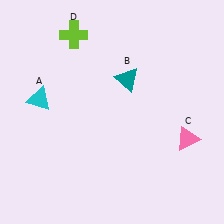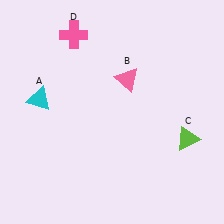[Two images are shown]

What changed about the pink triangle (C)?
In Image 1, C is pink. In Image 2, it changed to lime.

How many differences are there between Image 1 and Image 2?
There are 3 differences between the two images.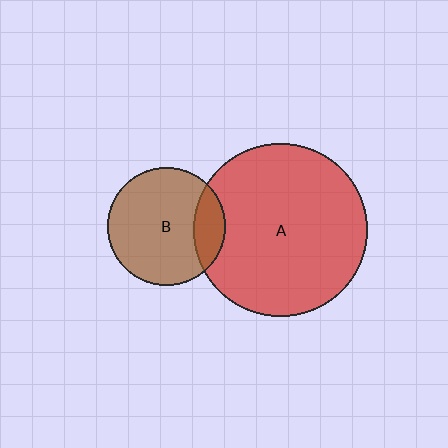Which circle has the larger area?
Circle A (red).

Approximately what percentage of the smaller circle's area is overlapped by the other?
Approximately 15%.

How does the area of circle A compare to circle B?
Approximately 2.2 times.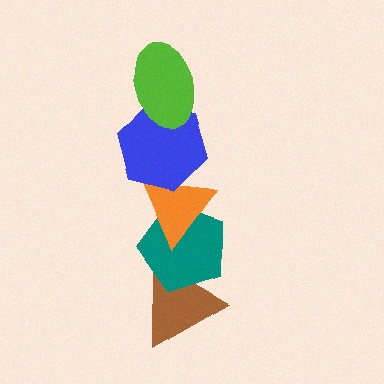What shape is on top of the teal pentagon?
The orange triangle is on top of the teal pentagon.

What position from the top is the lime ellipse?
The lime ellipse is 1st from the top.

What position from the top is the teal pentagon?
The teal pentagon is 4th from the top.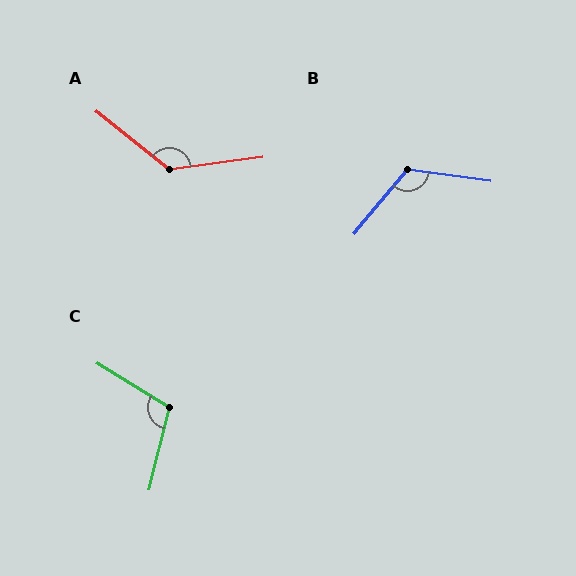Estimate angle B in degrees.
Approximately 122 degrees.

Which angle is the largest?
A, at approximately 134 degrees.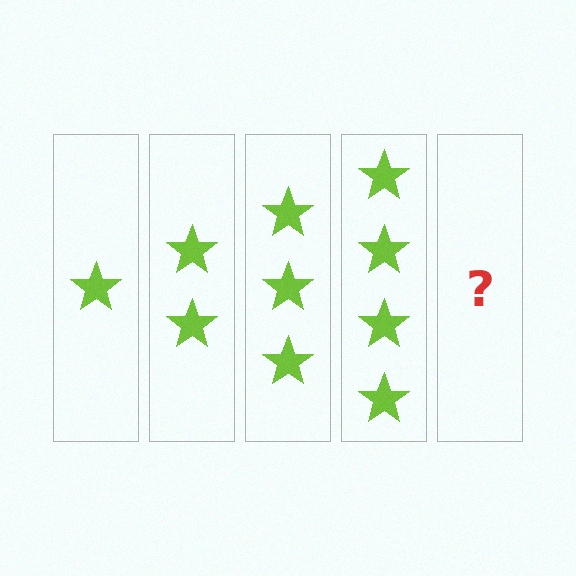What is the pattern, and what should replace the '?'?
The pattern is that each step adds one more star. The '?' should be 5 stars.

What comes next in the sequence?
The next element should be 5 stars.